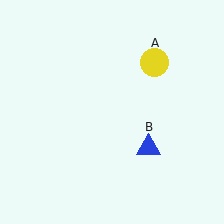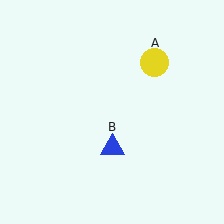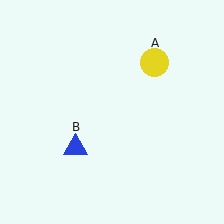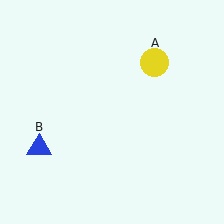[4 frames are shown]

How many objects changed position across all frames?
1 object changed position: blue triangle (object B).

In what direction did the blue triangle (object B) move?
The blue triangle (object B) moved left.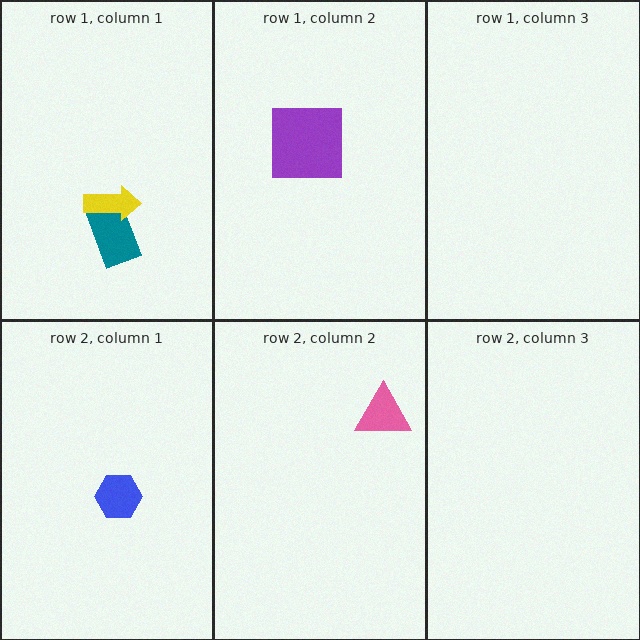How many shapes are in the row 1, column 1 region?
2.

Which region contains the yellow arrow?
The row 1, column 1 region.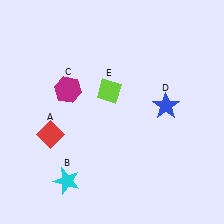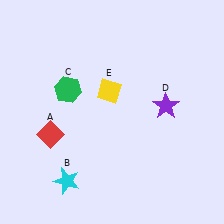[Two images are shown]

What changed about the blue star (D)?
In Image 1, D is blue. In Image 2, it changed to purple.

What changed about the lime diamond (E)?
In Image 1, E is lime. In Image 2, it changed to yellow.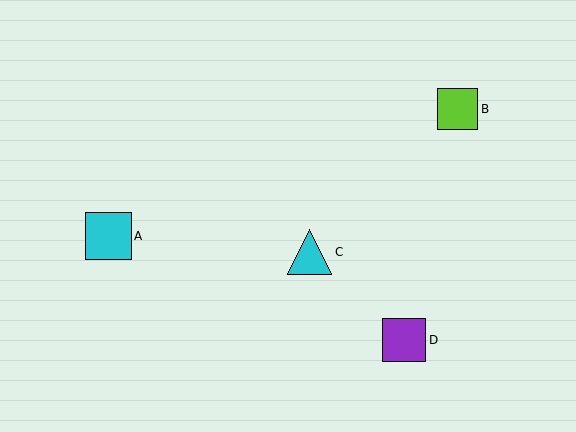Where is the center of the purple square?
The center of the purple square is at (404, 340).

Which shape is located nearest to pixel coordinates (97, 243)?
The cyan square (labeled A) at (108, 236) is nearest to that location.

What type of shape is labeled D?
Shape D is a purple square.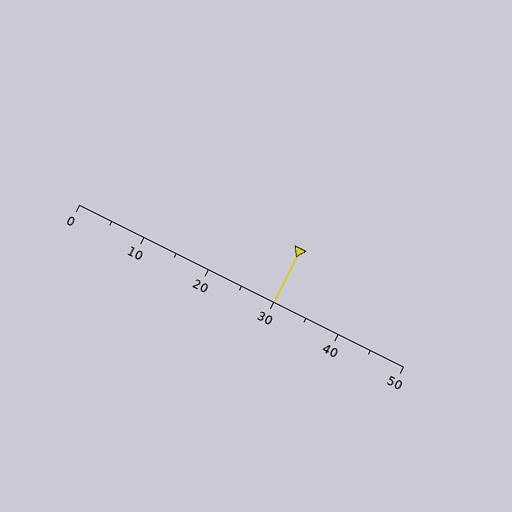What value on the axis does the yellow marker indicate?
The marker indicates approximately 30.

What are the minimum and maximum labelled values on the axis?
The axis runs from 0 to 50.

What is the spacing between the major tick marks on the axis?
The major ticks are spaced 10 apart.